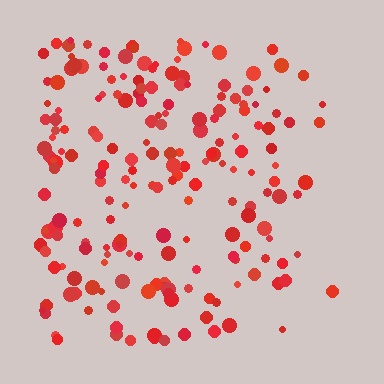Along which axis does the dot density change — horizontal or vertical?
Horizontal.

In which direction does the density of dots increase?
From right to left, with the left side densest.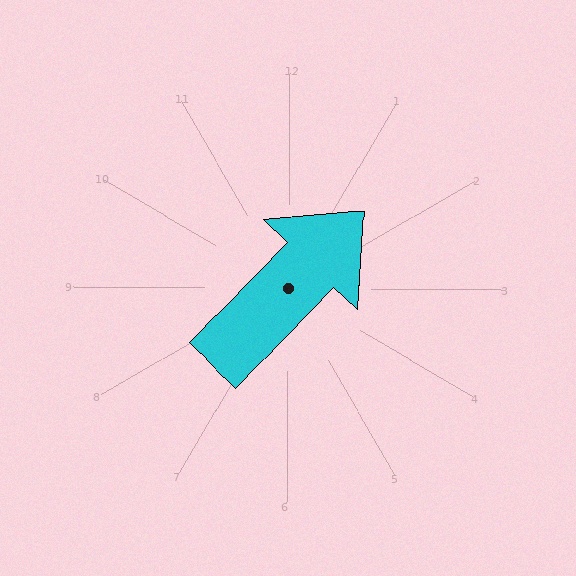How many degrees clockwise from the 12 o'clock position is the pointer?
Approximately 44 degrees.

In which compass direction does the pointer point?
Northeast.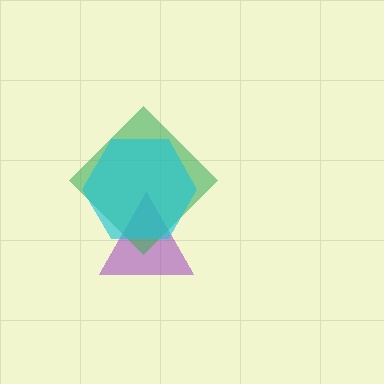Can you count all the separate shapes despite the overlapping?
Yes, there are 3 separate shapes.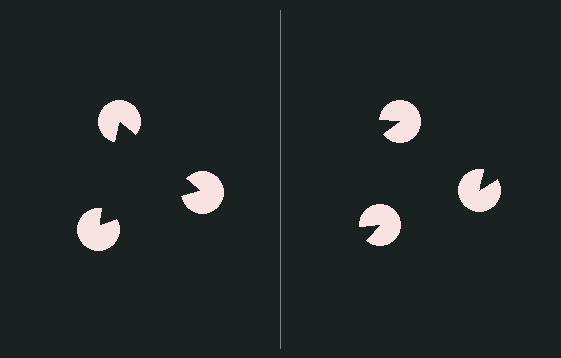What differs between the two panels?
The pac-man discs are positioned identically on both sides; only the wedge orientations differ. On the left they align to a triangle; on the right they are misaligned.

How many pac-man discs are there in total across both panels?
6 — 3 on each side.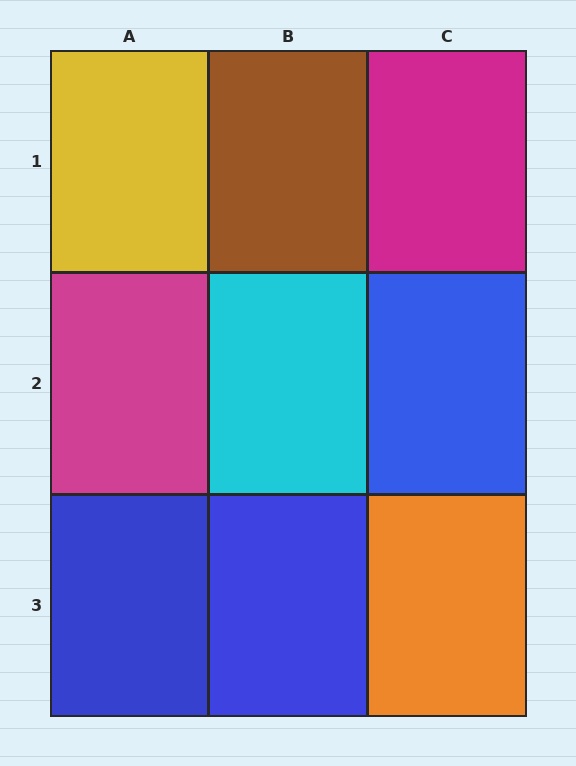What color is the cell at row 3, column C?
Orange.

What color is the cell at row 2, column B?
Cyan.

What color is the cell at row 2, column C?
Blue.